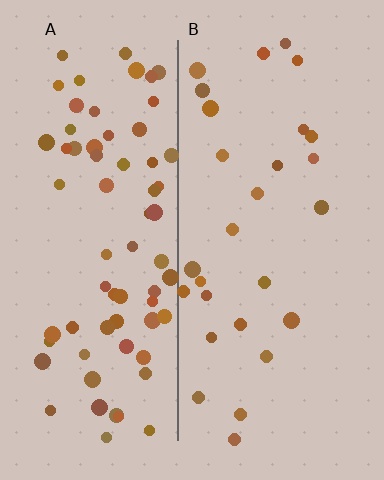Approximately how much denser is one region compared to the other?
Approximately 2.6× — region A over region B.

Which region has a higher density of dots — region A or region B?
A (the left).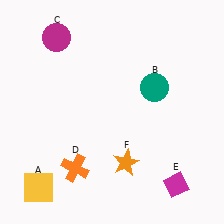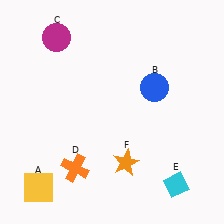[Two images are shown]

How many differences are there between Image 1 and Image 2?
There are 2 differences between the two images.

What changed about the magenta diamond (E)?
In Image 1, E is magenta. In Image 2, it changed to cyan.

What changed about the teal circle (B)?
In Image 1, B is teal. In Image 2, it changed to blue.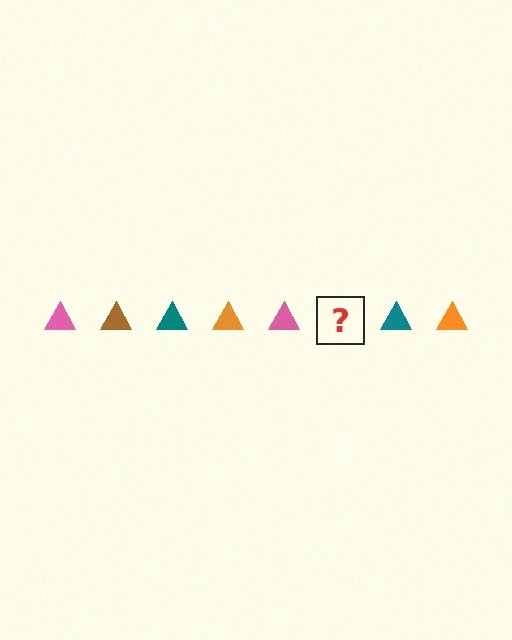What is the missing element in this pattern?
The missing element is a brown triangle.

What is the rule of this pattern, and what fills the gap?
The rule is that the pattern cycles through pink, brown, teal, orange triangles. The gap should be filled with a brown triangle.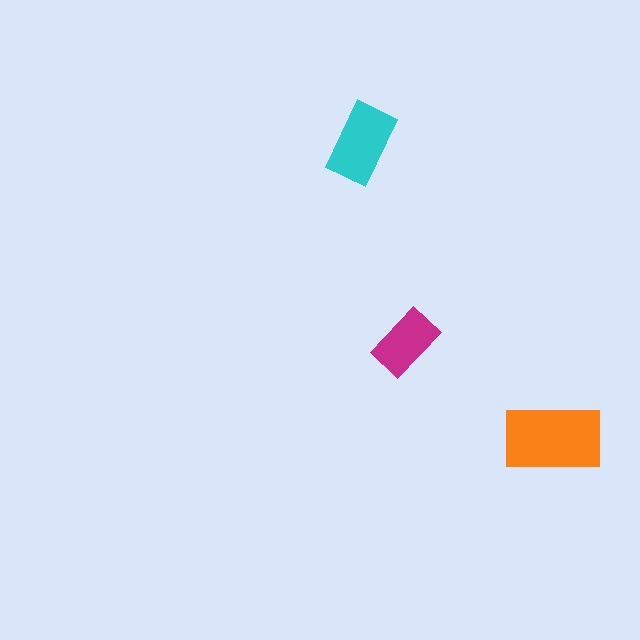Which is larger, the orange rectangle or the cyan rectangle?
The orange one.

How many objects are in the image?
There are 3 objects in the image.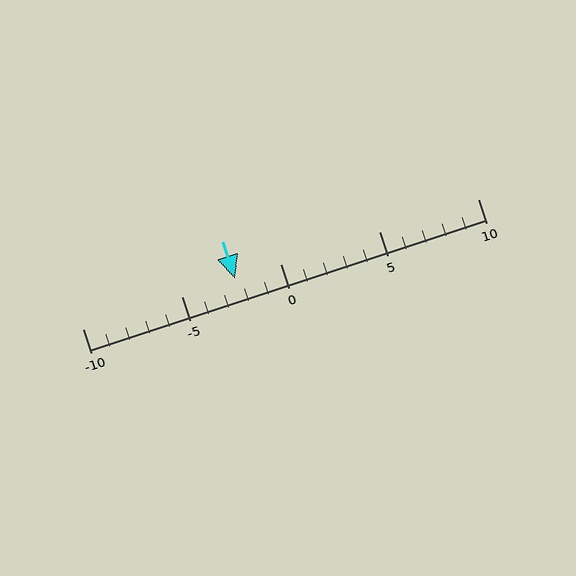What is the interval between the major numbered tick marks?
The major tick marks are spaced 5 units apart.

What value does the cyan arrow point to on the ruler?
The cyan arrow points to approximately -2.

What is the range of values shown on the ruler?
The ruler shows values from -10 to 10.